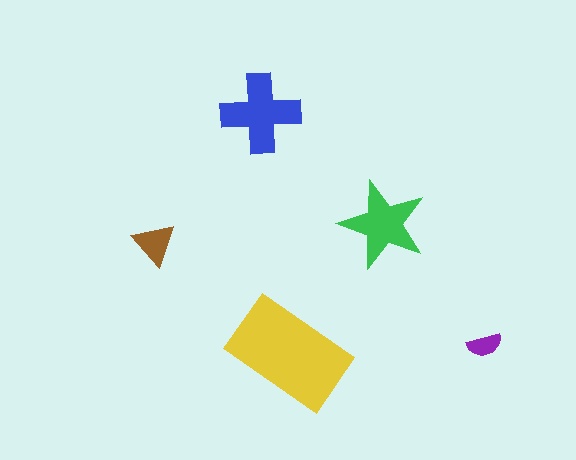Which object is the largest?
The yellow rectangle.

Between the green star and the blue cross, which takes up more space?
The blue cross.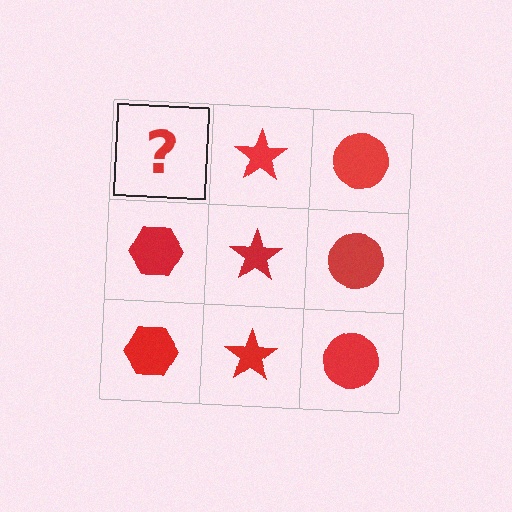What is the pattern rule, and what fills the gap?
The rule is that each column has a consistent shape. The gap should be filled with a red hexagon.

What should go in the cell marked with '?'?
The missing cell should contain a red hexagon.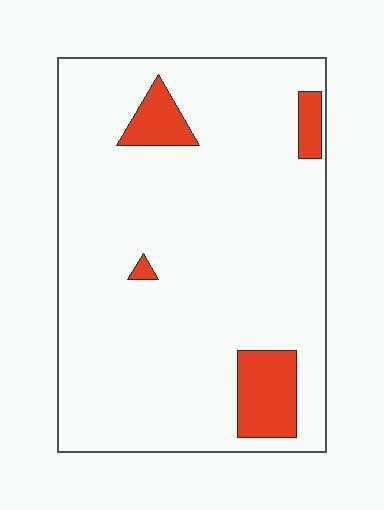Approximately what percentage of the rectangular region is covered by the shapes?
Approximately 10%.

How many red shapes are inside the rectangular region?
4.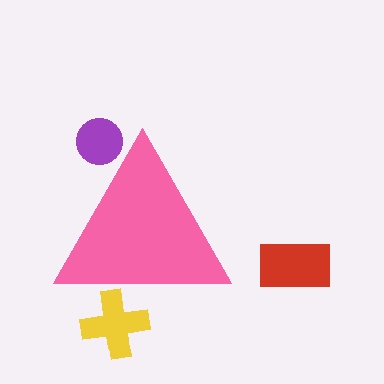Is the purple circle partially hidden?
Yes, the purple circle is partially hidden behind the pink triangle.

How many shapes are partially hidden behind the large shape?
2 shapes are partially hidden.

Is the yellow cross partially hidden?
Yes, the yellow cross is partially hidden behind the pink triangle.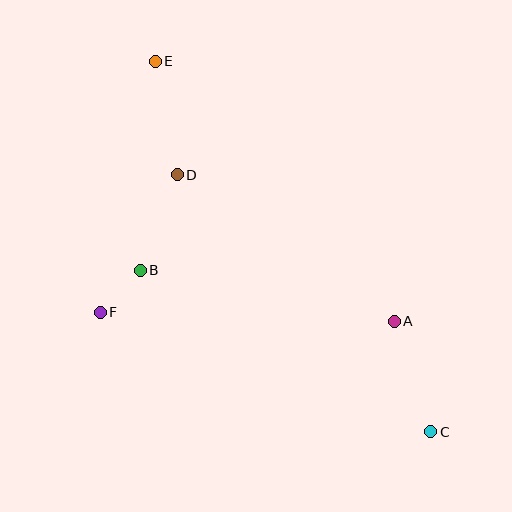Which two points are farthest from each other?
Points C and E are farthest from each other.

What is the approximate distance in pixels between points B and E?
The distance between B and E is approximately 209 pixels.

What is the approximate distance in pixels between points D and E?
The distance between D and E is approximately 116 pixels.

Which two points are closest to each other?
Points B and F are closest to each other.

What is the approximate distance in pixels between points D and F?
The distance between D and F is approximately 158 pixels.